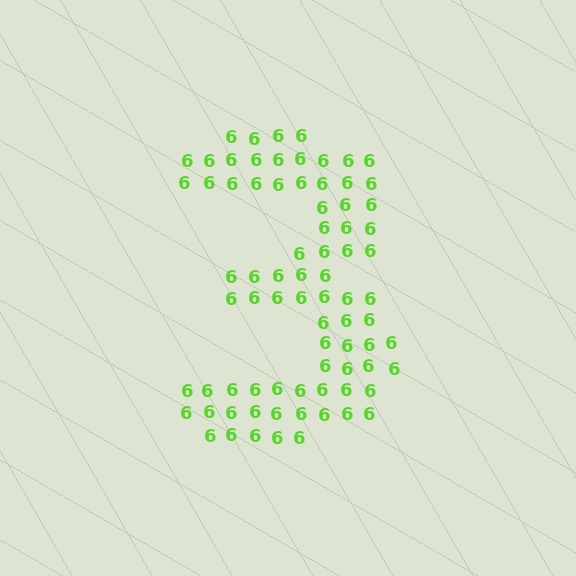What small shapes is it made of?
It is made of small digit 6's.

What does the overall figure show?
The overall figure shows the digit 3.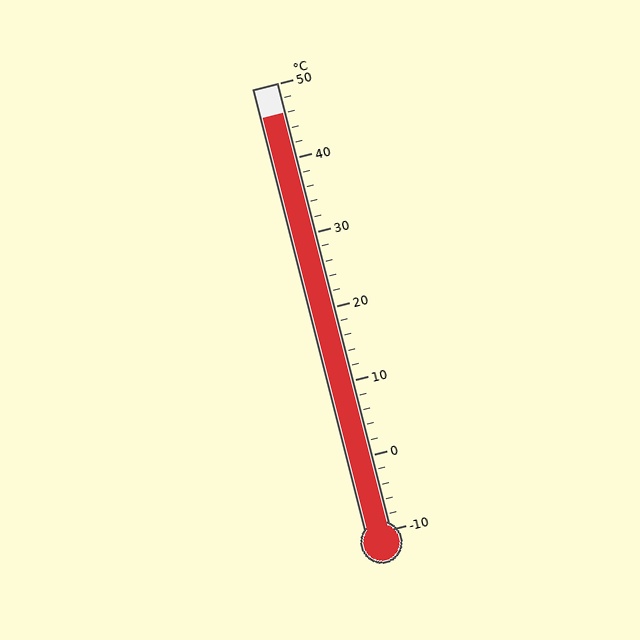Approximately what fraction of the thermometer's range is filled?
The thermometer is filled to approximately 95% of its range.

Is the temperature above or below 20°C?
The temperature is above 20°C.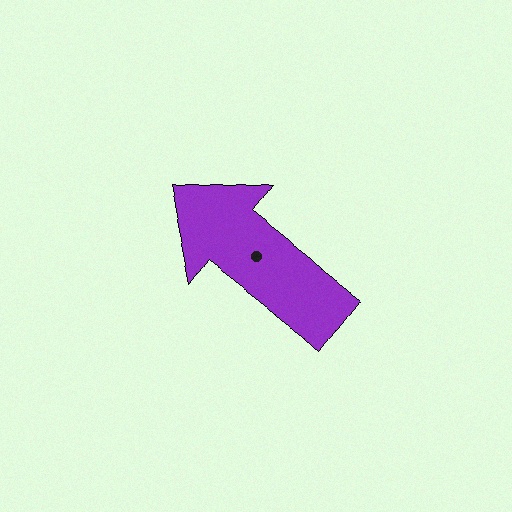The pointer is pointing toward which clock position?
Roughly 10 o'clock.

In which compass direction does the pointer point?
Northwest.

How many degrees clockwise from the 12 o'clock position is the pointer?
Approximately 308 degrees.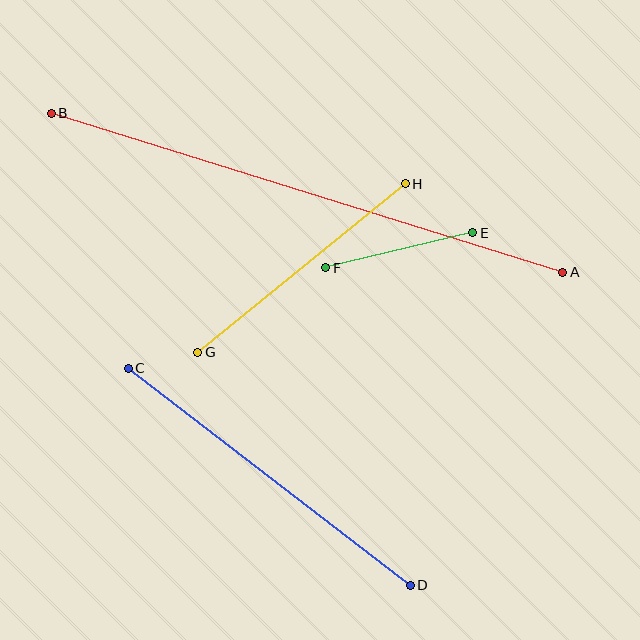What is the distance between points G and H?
The distance is approximately 267 pixels.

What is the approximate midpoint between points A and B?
The midpoint is at approximately (307, 193) pixels.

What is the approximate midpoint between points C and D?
The midpoint is at approximately (269, 477) pixels.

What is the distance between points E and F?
The distance is approximately 151 pixels.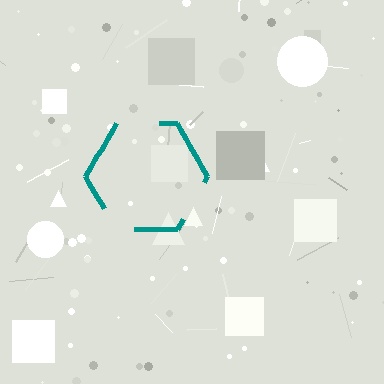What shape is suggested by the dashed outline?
The dashed outline suggests a hexagon.